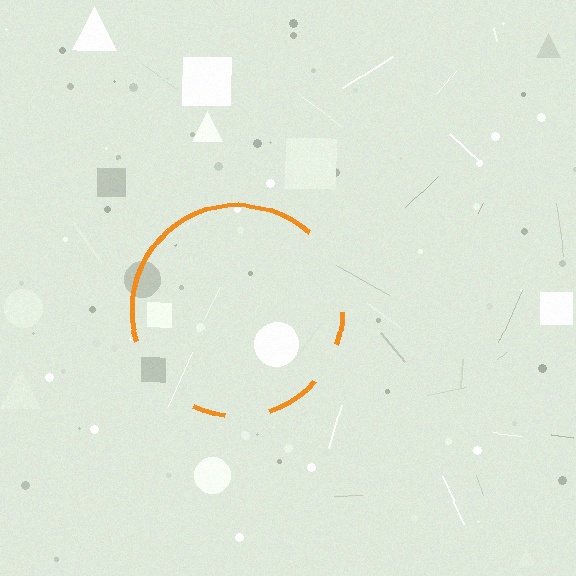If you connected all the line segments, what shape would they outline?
They would outline a circle.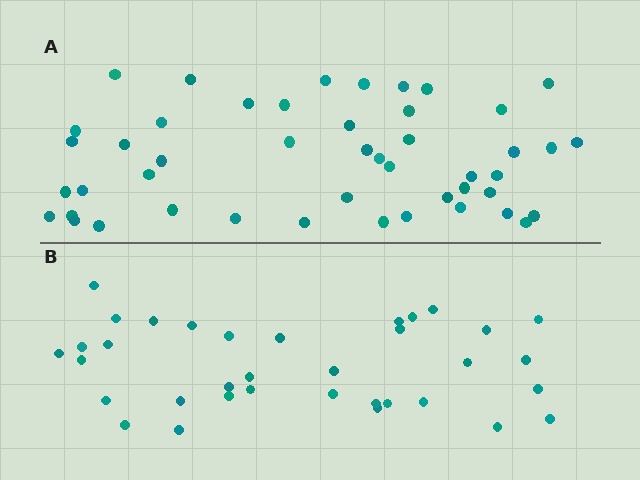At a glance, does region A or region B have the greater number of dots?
Region A (the top region) has more dots.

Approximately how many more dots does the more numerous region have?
Region A has roughly 12 or so more dots than region B.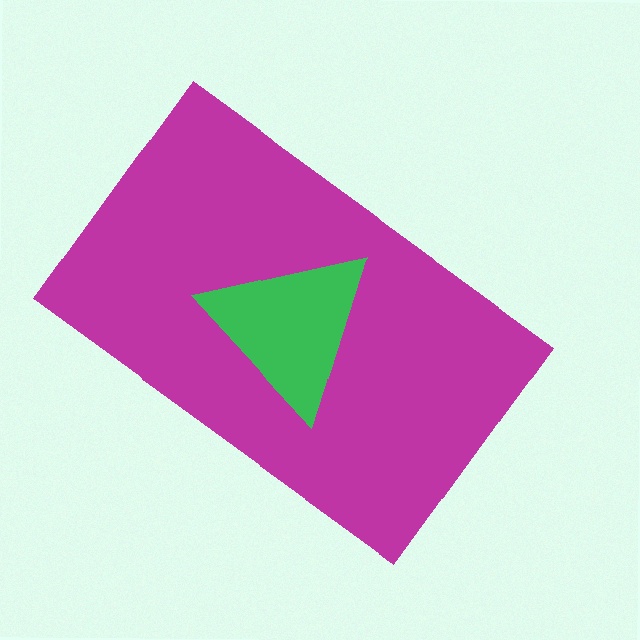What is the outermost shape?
The magenta rectangle.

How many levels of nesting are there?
2.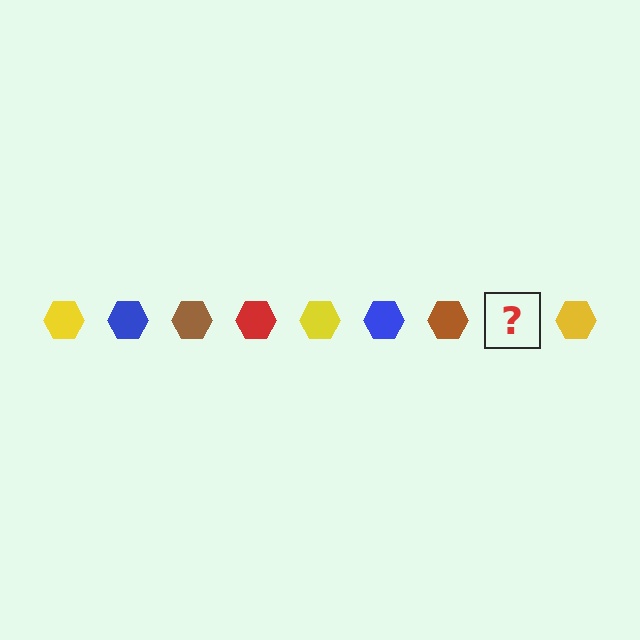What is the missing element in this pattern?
The missing element is a red hexagon.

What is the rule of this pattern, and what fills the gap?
The rule is that the pattern cycles through yellow, blue, brown, red hexagons. The gap should be filled with a red hexagon.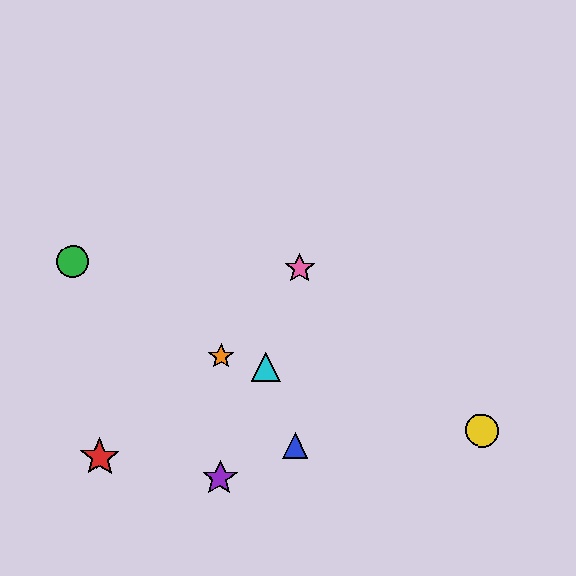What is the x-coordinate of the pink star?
The pink star is at x≈300.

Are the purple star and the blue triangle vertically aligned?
No, the purple star is at x≈220 and the blue triangle is at x≈295.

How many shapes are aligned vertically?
2 shapes (the purple star, the orange star) are aligned vertically.